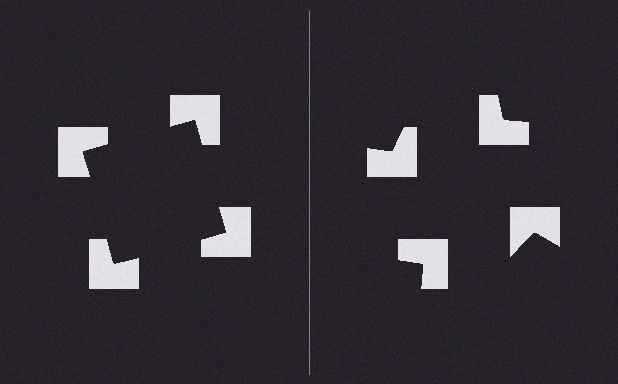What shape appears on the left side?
An illusory square.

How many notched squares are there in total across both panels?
8 — 4 on each side.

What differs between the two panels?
The notched squares are positioned identically on both sides; only the wedge orientations differ. On the left they align to a square; on the right they are misaligned.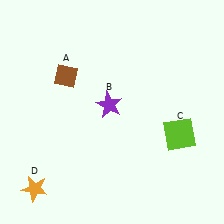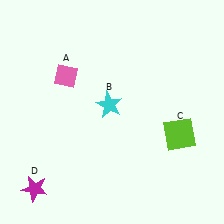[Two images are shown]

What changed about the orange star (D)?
In Image 1, D is orange. In Image 2, it changed to magenta.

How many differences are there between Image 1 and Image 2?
There are 3 differences between the two images.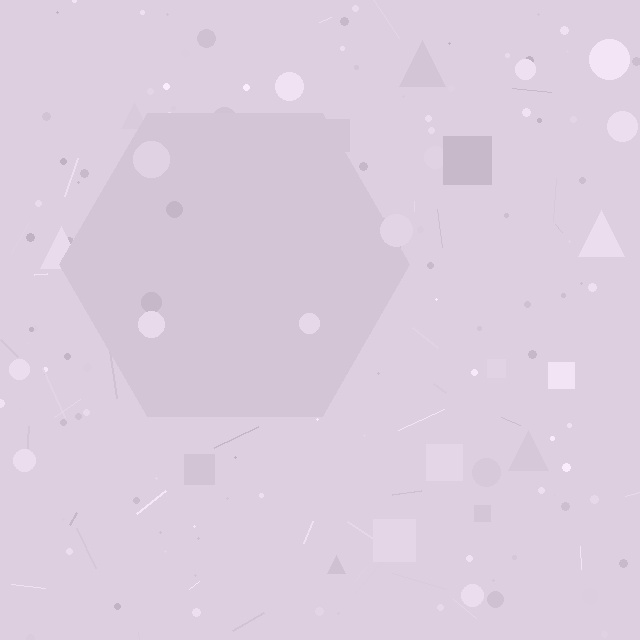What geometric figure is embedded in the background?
A hexagon is embedded in the background.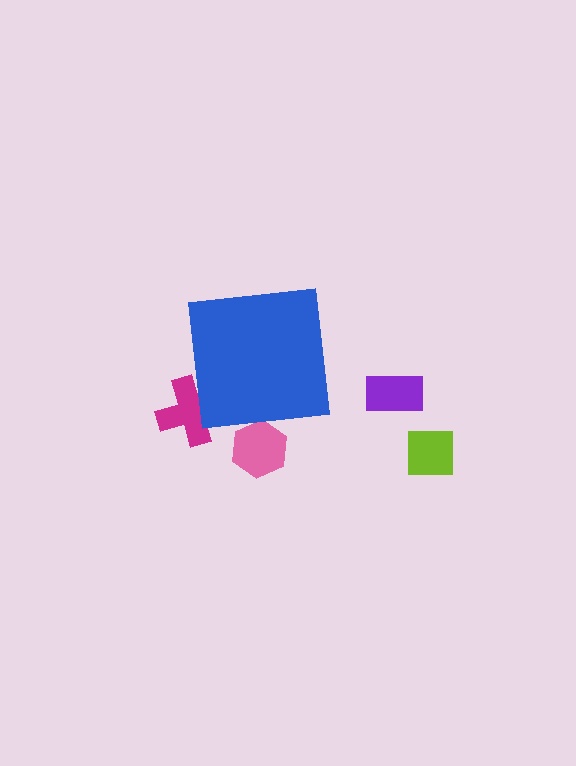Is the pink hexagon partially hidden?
Yes, the pink hexagon is partially hidden behind the blue square.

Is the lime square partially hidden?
No, the lime square is fully visible.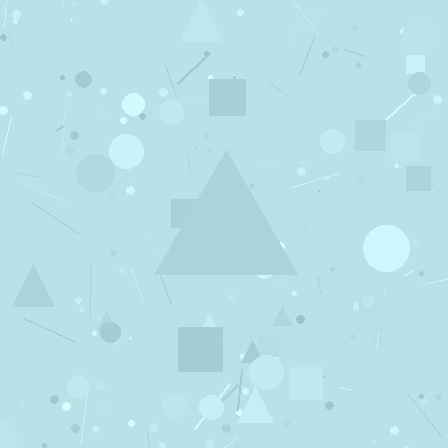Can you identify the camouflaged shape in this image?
The camouflaged shape is a triangle.